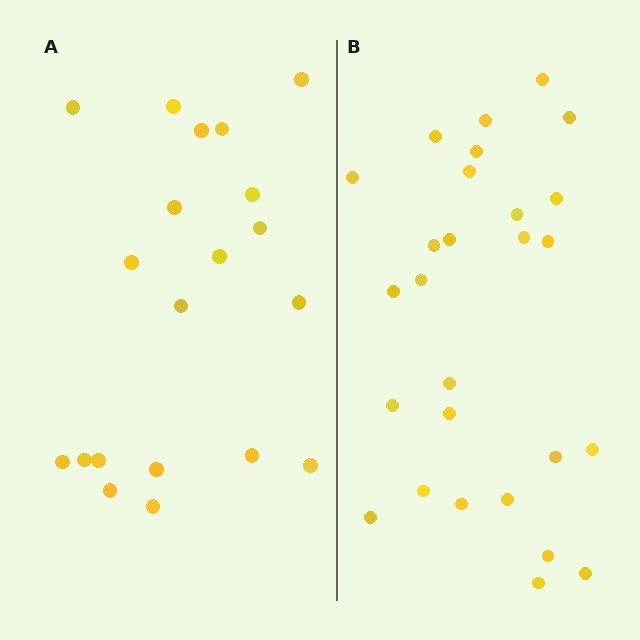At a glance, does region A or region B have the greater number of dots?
Region B (the right region) has more dots.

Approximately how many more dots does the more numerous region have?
Region B has roughly 8 or so more dots than region A.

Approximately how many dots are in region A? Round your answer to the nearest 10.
About 20 dots.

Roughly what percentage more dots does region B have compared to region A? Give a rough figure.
About 35% more.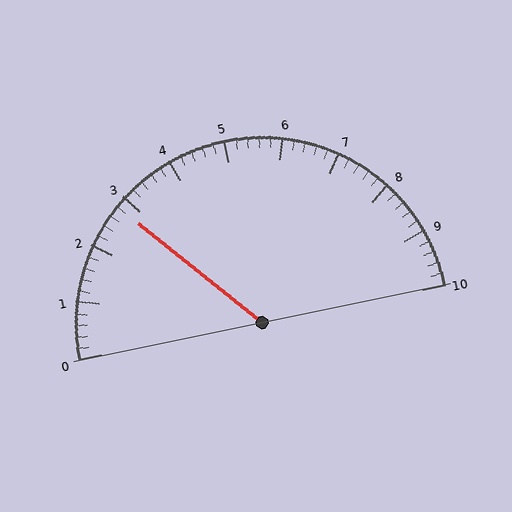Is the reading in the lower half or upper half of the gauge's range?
The reading is in the lower half of the range (0 to 10).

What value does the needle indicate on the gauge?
The needle indicates approximately 2.8.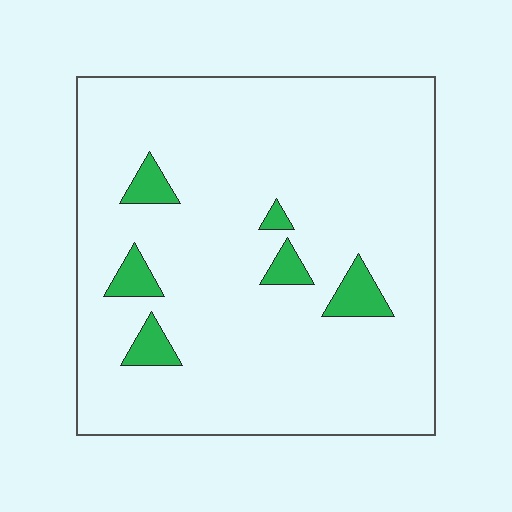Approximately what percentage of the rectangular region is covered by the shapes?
Approximately 5%.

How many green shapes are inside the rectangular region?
6.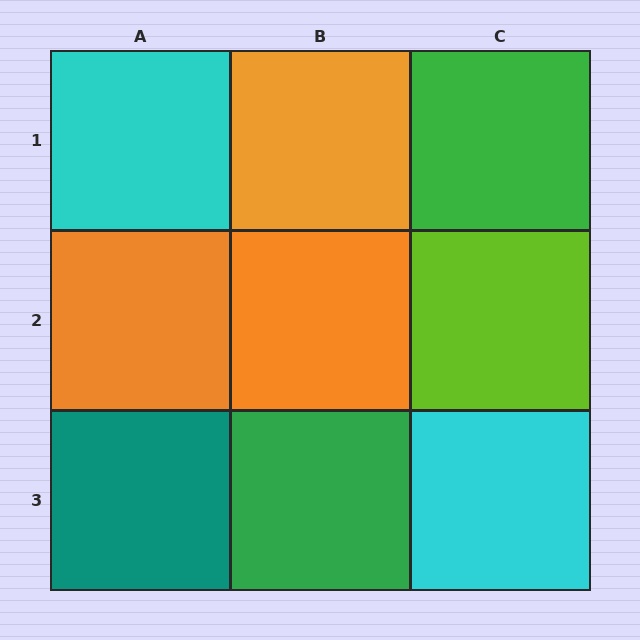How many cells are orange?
3 cells are orange.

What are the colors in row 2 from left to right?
Orange, orange, lime.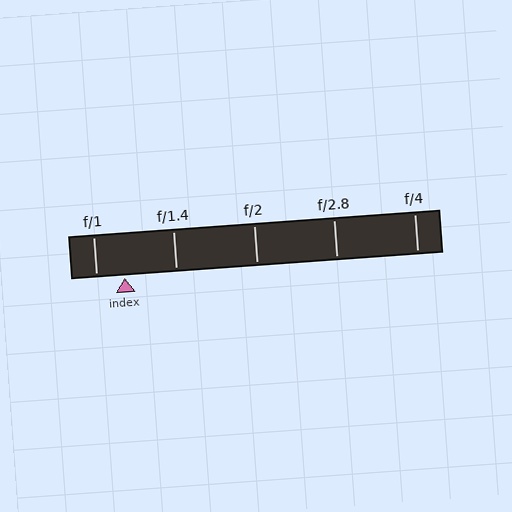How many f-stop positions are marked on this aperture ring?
There are 5 f-stop positions marked.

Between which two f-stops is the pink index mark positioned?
The index mark is between f/1 and f/1.4.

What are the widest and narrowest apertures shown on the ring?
The widest aperture shown is f/1 and the narrowest is f/4.